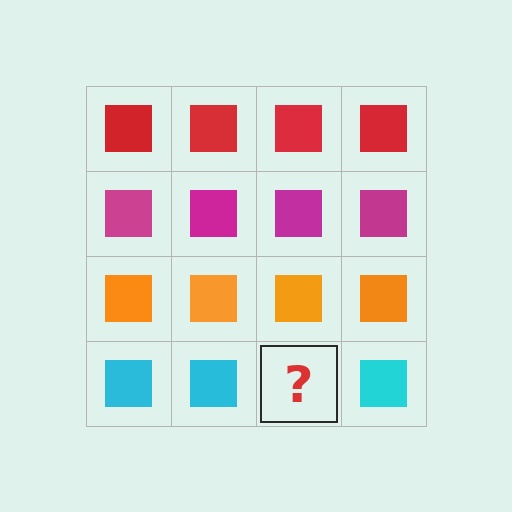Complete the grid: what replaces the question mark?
The question mark should be replaced with a cyan square.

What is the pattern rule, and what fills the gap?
The rule is that each row has a consistent color. The gap should be filled with a cyan square.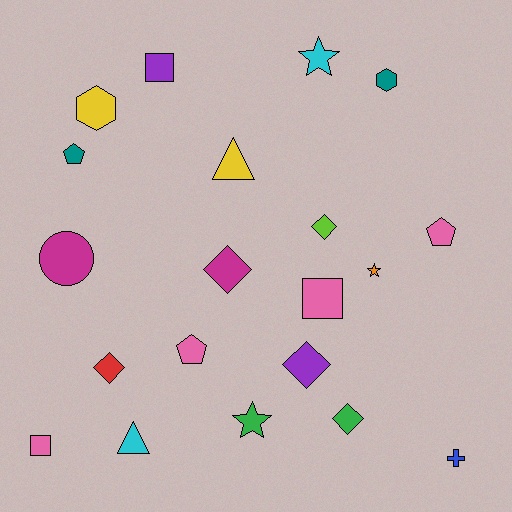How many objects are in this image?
There are 20 objects.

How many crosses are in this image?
There is 1 cross.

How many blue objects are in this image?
There is 1 blue object.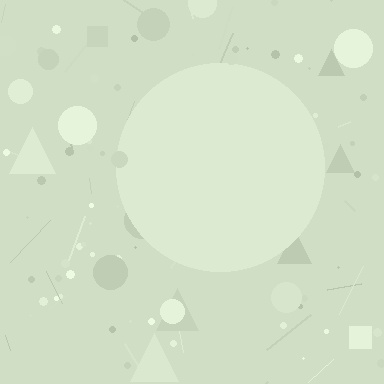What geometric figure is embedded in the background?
A circle is embedded in the background.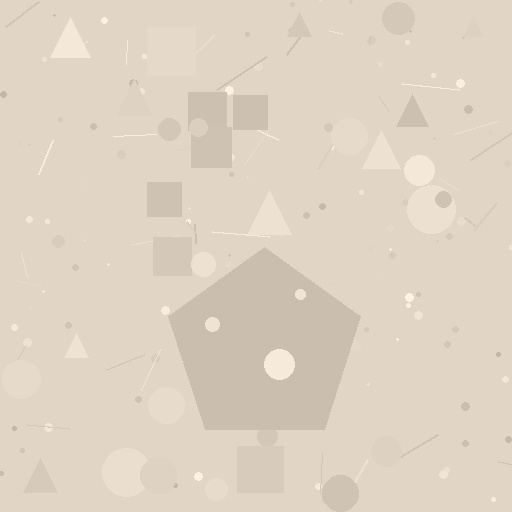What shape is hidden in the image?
A pentagon is hidden in the image.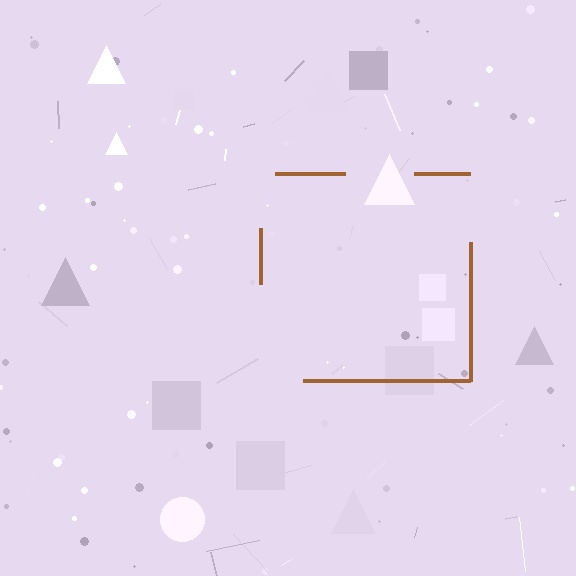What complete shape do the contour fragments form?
The contour fragments form a square.